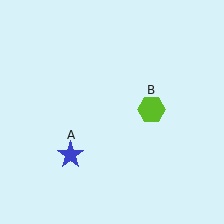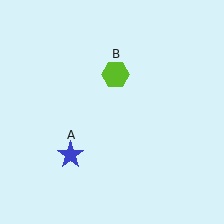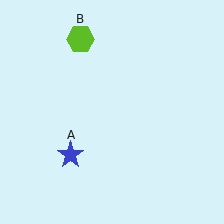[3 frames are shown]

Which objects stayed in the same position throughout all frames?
Blue star (object A) remained stationary.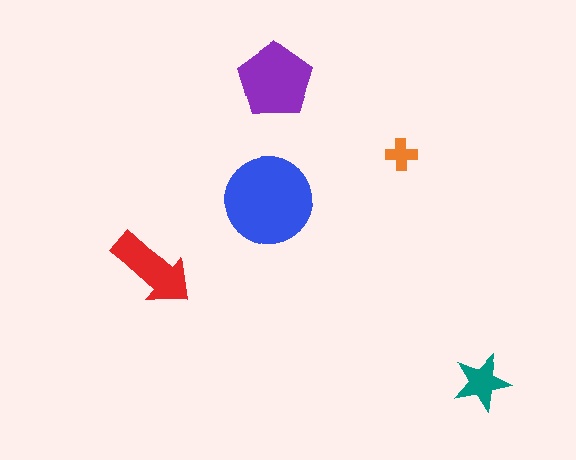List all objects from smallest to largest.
The orange cross, the teal star, the red arrow, the purple pentagon, the blue circle.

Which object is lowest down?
The teal star is bottommost.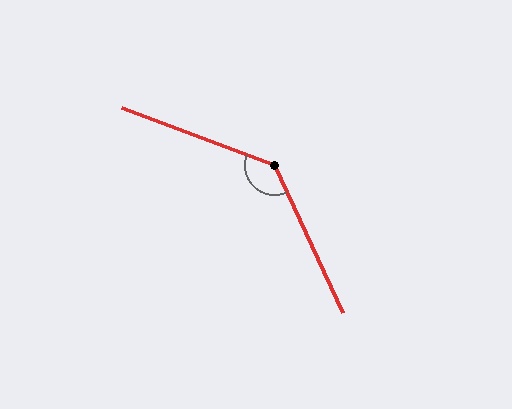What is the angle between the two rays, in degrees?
Approximately 135 degrees.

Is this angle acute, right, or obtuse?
It is obtuse.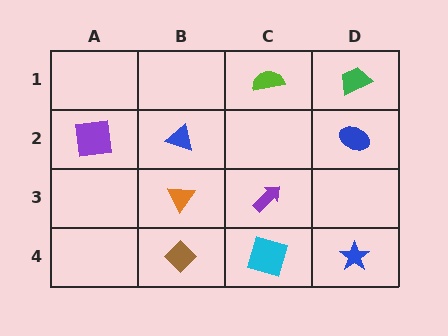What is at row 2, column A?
A purple square.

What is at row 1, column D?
A green trapezoid.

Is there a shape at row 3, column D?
No, that cell is empty.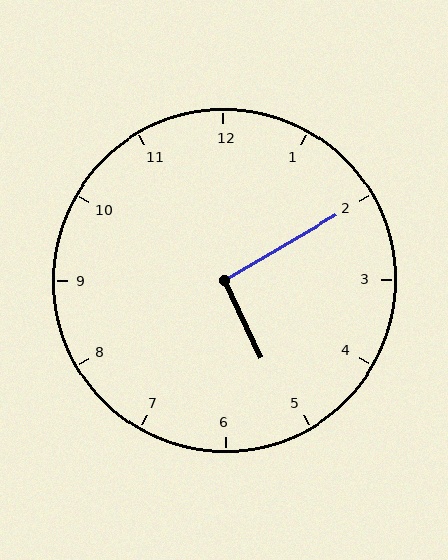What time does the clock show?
5:10.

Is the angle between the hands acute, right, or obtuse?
It is right.